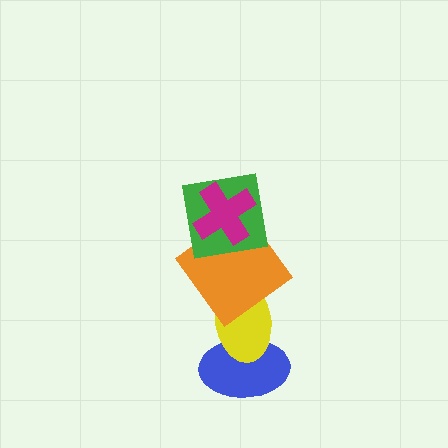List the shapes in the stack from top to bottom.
From top to bottom: the magenta cross, the green square, the orange diamond, the yellow ellipse, the blue ellipse.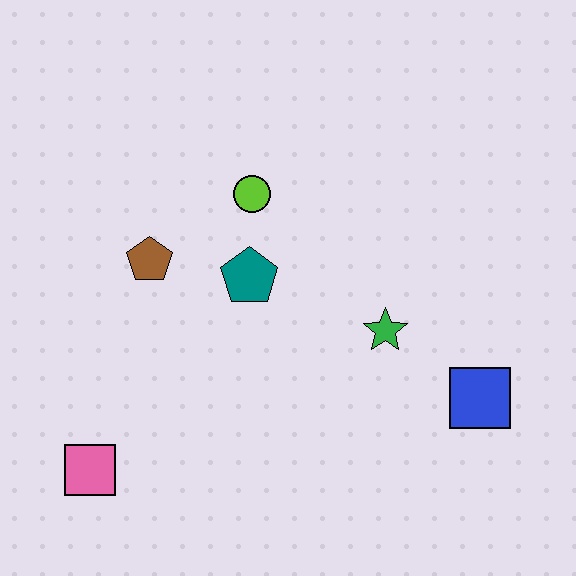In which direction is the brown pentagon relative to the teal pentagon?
The brown pentagon is to the left of the teal pentagon.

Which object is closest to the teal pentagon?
The lime circle is closest to the teal pentagon.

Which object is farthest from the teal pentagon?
The blue square is farthest from the teal pentagon.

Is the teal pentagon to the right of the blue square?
No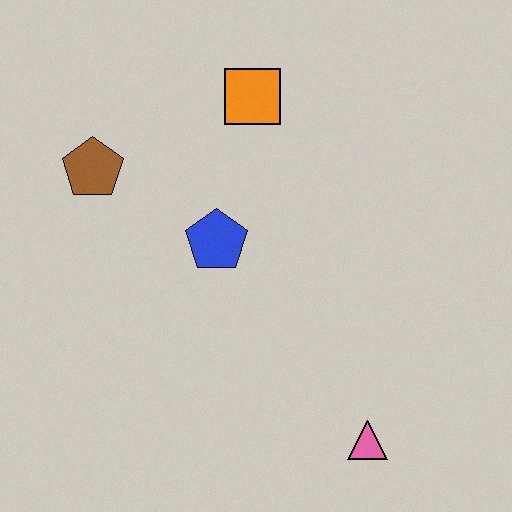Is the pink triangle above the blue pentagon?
No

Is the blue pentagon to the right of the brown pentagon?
Yes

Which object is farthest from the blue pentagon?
The pink triangle is farthest from the blue pentagon.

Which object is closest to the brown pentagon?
The blue pentagon is closest to the brown pentagon.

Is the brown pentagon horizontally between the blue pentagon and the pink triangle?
No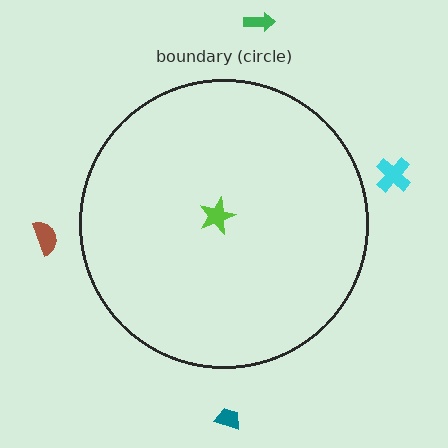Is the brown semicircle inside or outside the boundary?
Outside.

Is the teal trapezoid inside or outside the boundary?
Outside.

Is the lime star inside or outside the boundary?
Inside.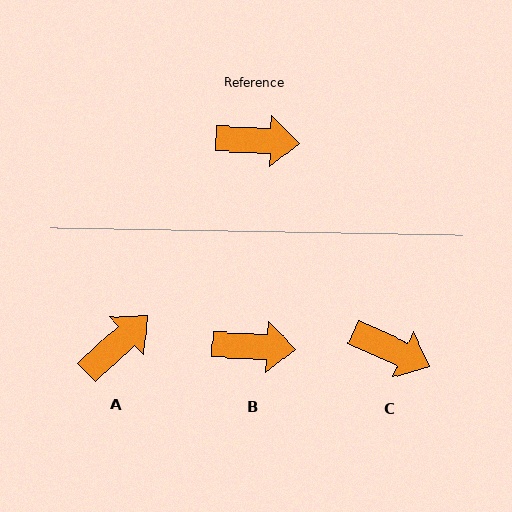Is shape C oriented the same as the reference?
No, it is off by about 21 degrees.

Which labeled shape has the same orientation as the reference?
B.